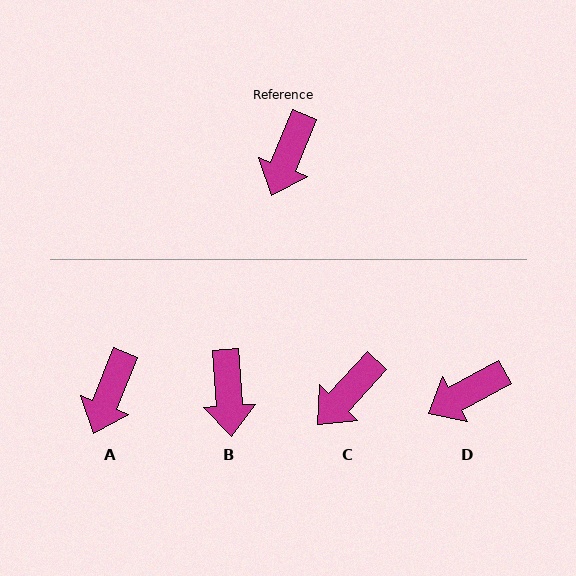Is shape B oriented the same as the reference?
No, it is off by about 26 degrees.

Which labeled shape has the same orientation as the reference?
A.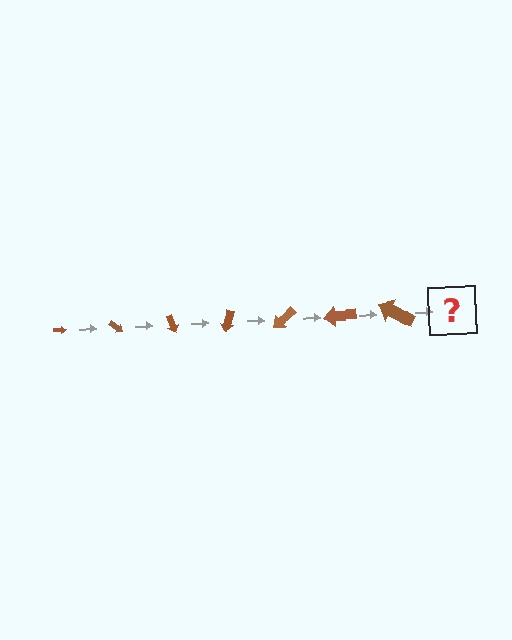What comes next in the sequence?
The next element should be an arrow, larger than the previous one and rotated 245 degrees from the start.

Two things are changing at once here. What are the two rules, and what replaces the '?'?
The two rules are that the arrow grows larger each step and it rotates 35 degrees each step. The '?' should be an arrow, larger than the previous one and rotated 245 degrees from the start.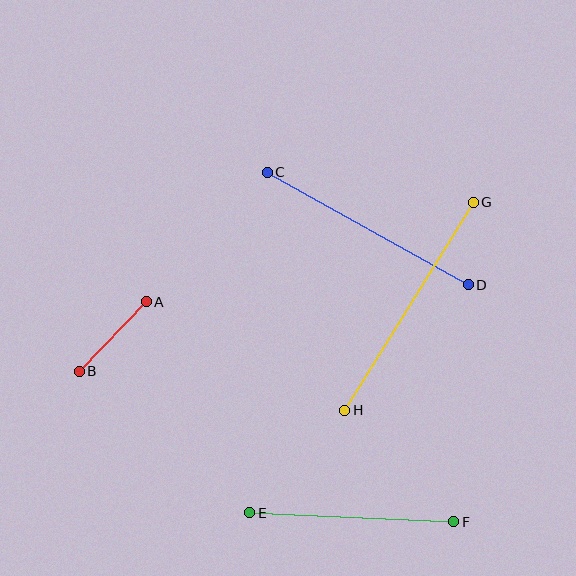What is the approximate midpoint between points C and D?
The midpoint is at approximately (368, 228) pixels.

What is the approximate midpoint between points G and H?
The midpoint is at approximately (409, 306) pixels.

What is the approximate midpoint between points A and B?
The midpoint is at approximately (113, 336) pixels.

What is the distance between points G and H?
The distance is approximately 245 pixels.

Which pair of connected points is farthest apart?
Points G and H are farthest apart.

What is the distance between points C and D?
The distance is approximately 230 pixels.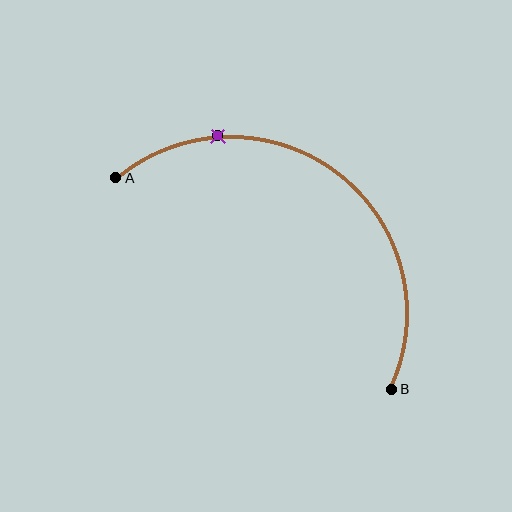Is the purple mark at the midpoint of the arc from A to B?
No. The purple mark lies on the arc but is closer to endpoint A. The arc midpoint would be at the point on the curve equidistant along the arc from both A and B.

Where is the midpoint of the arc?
The arc midpoint is the point on the curve farthest from the straight line joining A and B. It sits above and to the right of that line.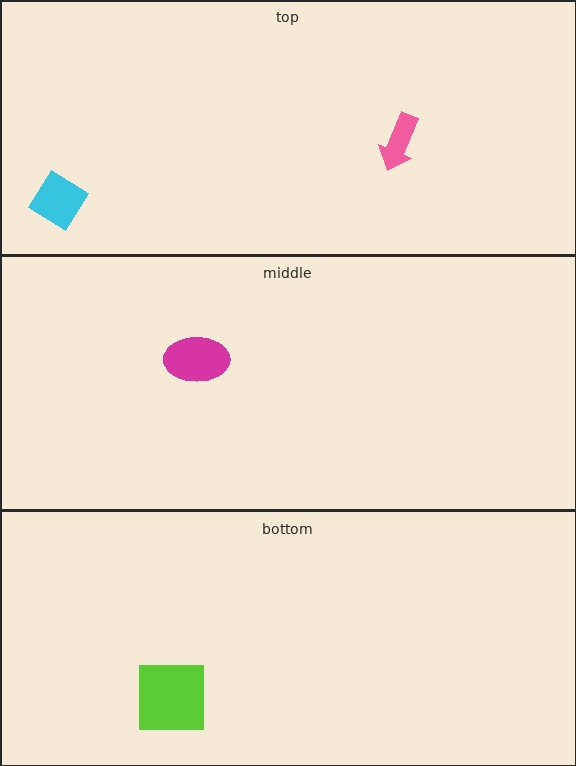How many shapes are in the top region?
2.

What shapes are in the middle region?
The magenta ellipse.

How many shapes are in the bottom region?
1.